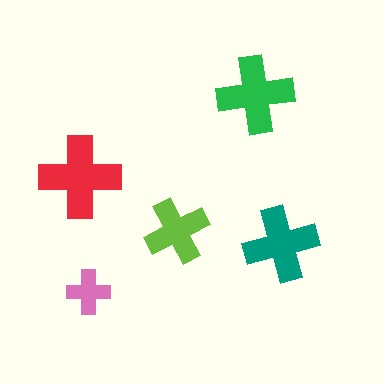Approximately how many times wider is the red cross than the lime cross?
About 1.5 times wider.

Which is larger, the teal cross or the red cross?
The red one.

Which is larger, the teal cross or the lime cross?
The teal one.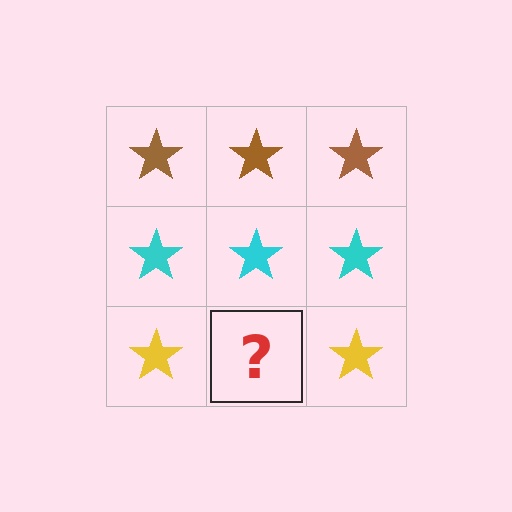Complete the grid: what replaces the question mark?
The question mark should be replaced with a yellow star.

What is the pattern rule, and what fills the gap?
The rule is that each row has a consistent color. The gap should be filled with a yellow star.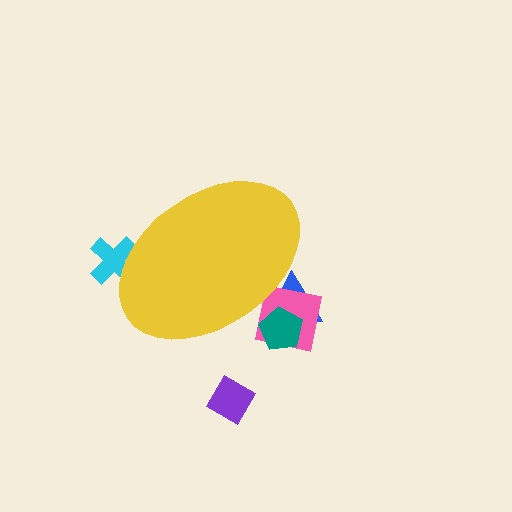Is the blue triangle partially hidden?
Yes, the blue triangle is partially hidden behind the yellow ellipse.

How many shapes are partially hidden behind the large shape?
4 shapes are partially hidden.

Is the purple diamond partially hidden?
No, the purple diamond is fully visible.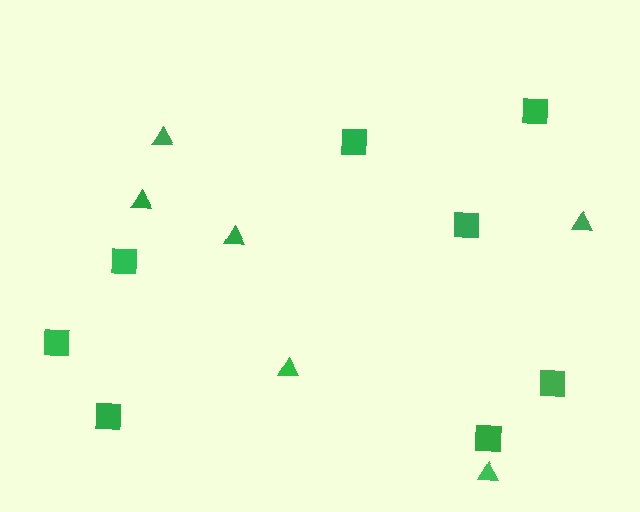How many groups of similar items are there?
There are 2 groups: one group of squares (8) and one group of triangles (6).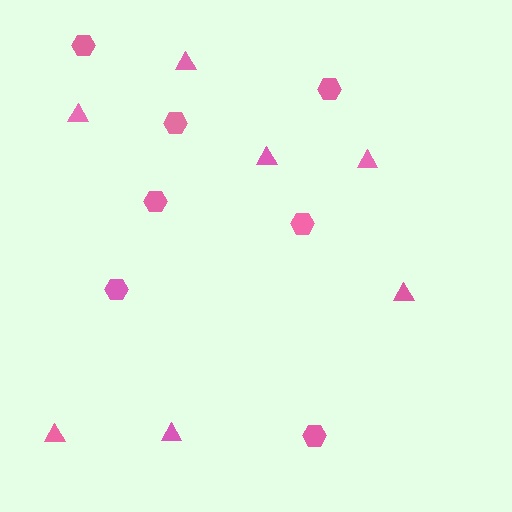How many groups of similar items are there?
There are 2 groups: one group of triangles (7) and one group of hexagons (7).